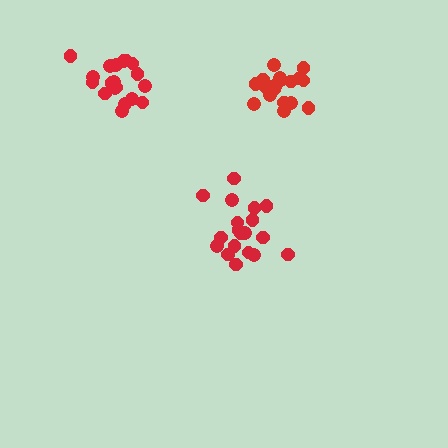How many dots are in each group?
Group 1: 19 dots, Group 2: 21 dots, Group 3: 19 dots (59 total).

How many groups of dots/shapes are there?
There are 3 groups.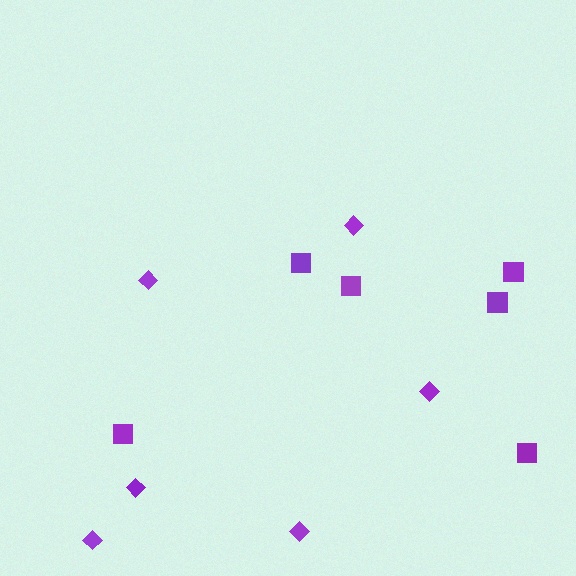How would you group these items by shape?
There are 2 groups: one group of squares (6) and one group of diamonds (6).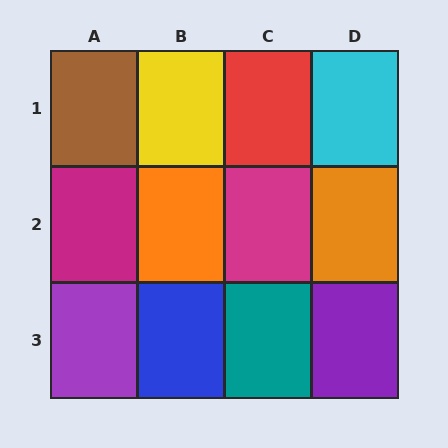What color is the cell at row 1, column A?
Brown.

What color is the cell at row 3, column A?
Purple.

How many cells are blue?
1 cell is blue.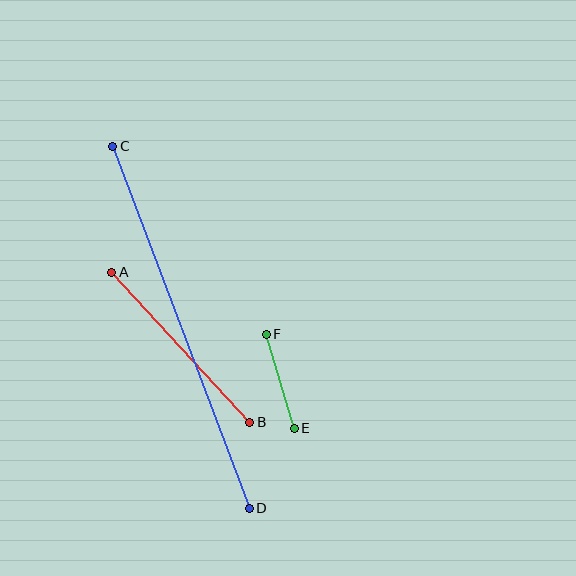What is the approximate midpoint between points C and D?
The midpoint is at approximately (181, 327) pixels.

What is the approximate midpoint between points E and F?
The midpoint is at approximately (280, 381) pixels.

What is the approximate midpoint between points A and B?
The midpoint is at approximately (181, 347) pixels.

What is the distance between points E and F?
The distance is approximately 98 pixels.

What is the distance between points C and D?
The distance is approximately 387 pixels.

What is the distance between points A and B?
The distance is approximately 204 pixels.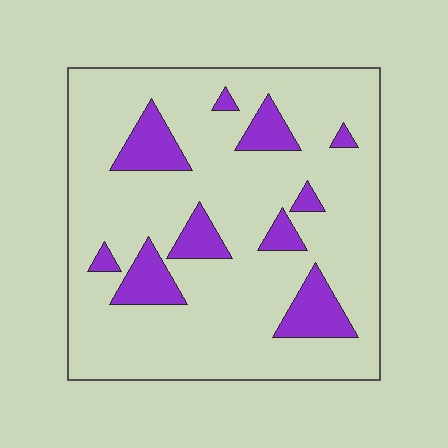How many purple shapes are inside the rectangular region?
10.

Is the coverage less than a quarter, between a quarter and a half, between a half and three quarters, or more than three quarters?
Less than a quarter.